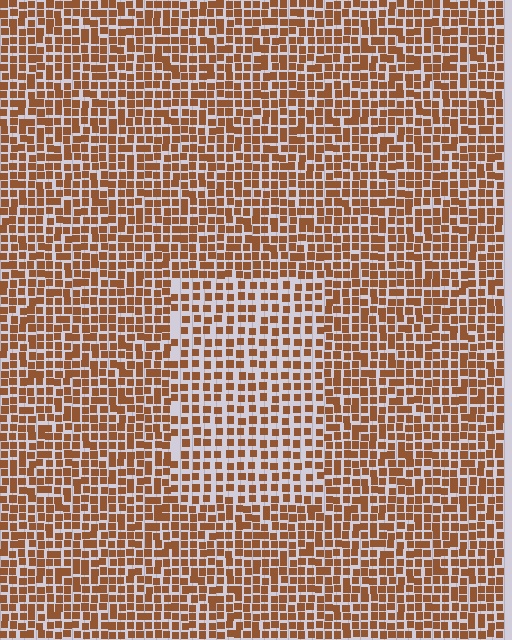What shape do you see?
I see a rectangle.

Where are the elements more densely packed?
The elements are more densely packed outside the rectangle boundary.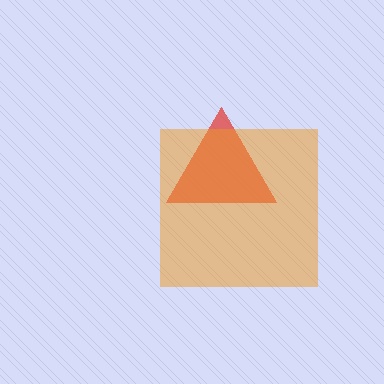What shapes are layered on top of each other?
The layered shapes are: a red triangle, an orange square.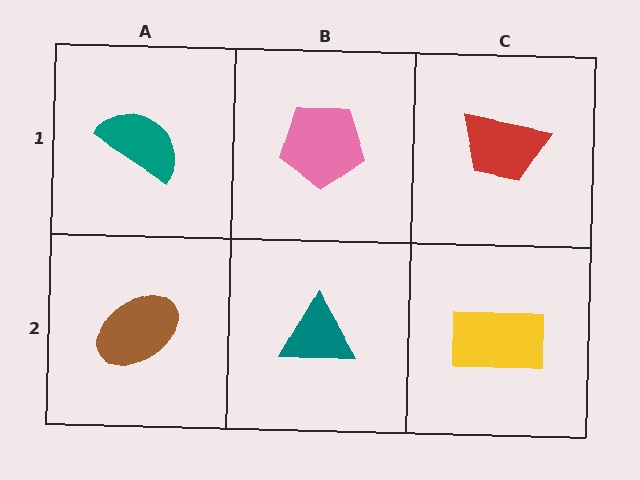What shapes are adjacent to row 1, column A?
A brown ellipse (row 2, column A), a pink pentagon (row 1, column B).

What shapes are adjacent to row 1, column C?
A yellow rectangle (row 2, column C), a pink pentagon (row 1, column B).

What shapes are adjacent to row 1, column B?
A teal triangle (row 2, column B), a teal semicircle (row 1, column A), a red trapezoid (row 1, column C).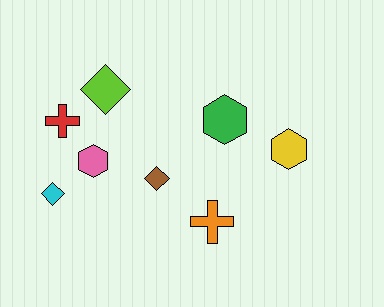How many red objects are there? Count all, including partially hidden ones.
There is 1 red object.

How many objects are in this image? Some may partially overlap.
There are 8 objects.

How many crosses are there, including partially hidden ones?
There are 2 crosses.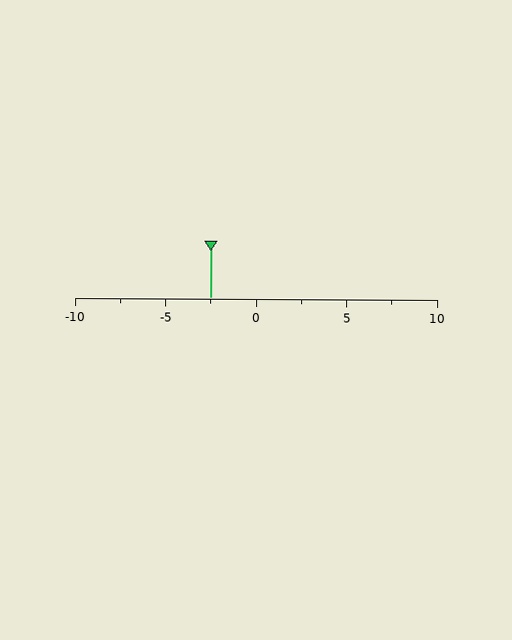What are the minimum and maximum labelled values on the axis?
The axis runs from -10 to 10.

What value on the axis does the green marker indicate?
The marker indicates approximately -2.5.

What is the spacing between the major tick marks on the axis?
The major ticks are spaced 5 apart.